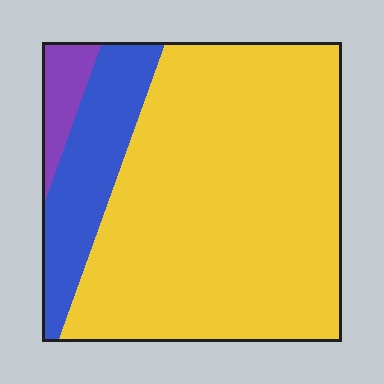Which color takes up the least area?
Purple, at roughly 5%.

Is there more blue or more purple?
Blue.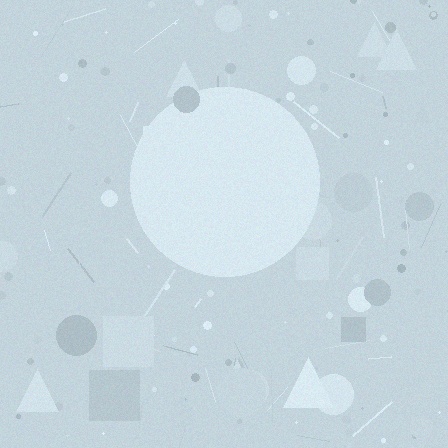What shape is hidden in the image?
A circle is hidden in the image.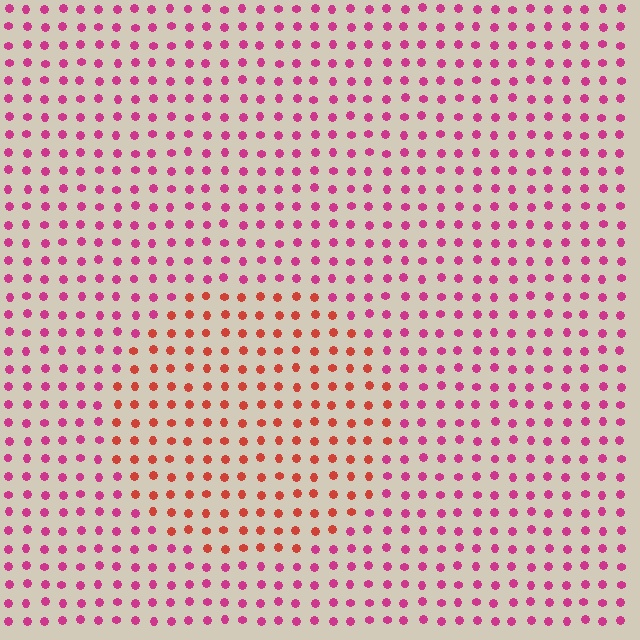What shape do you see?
I see a circle.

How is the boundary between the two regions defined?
The boundary is defined purely by a slight shift in hue (about 39 degrees). Spacing, size, and orientation are identical on both sides.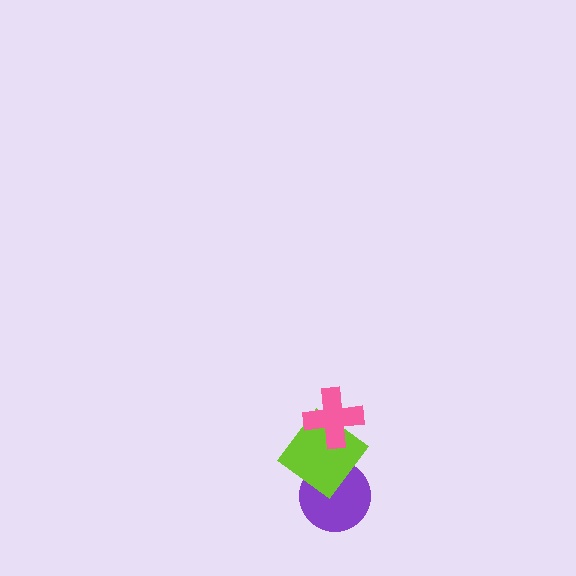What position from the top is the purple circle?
The purple circle is 3rd from the top.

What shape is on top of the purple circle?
The lime diamond is on top of the purple circle.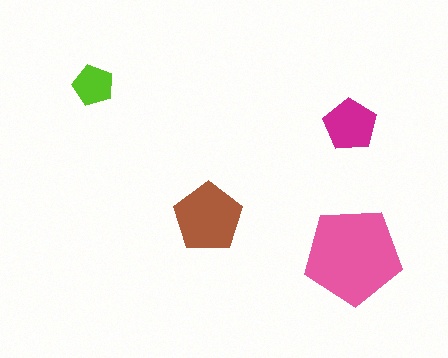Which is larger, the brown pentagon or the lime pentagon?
The brown one.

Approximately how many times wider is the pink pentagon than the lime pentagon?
About 2.5 times wider.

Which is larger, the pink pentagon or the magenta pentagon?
The pink one.